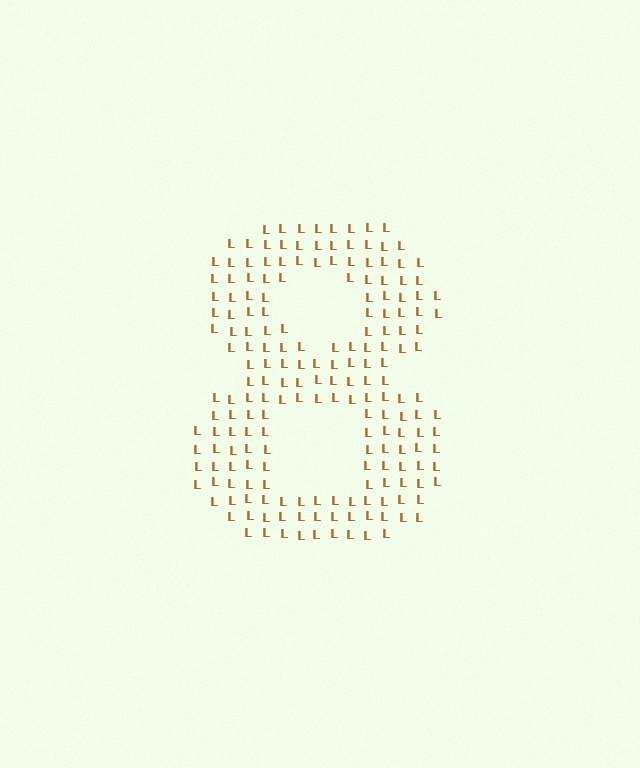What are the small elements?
The small elements are letter L's.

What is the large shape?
The large shape is the digit 8.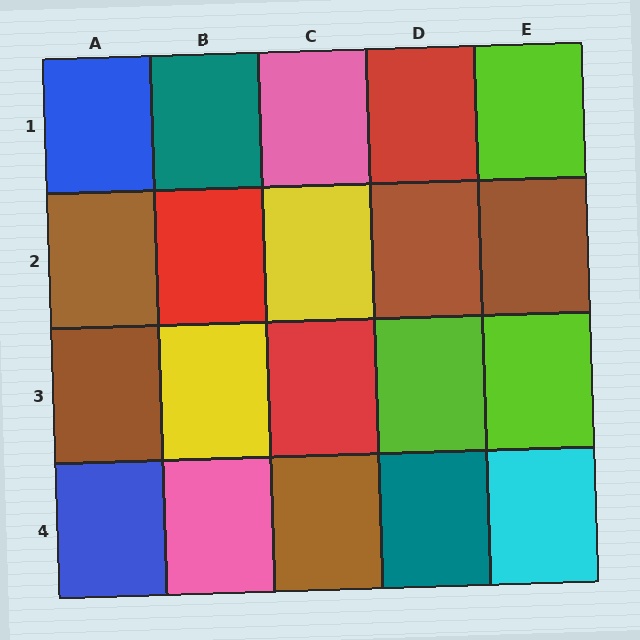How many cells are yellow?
2 cells are yellow.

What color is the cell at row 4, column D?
Teal.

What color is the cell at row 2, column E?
Brown.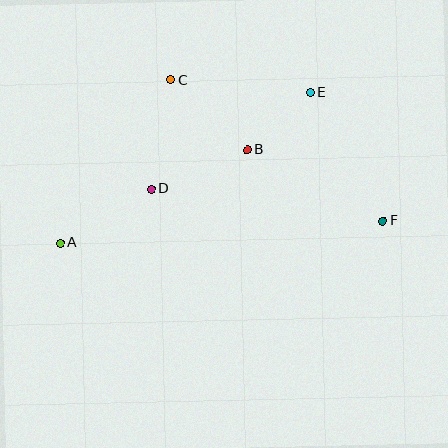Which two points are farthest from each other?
Points A and F are farthest from each other.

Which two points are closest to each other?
Points B and E are closest to each other.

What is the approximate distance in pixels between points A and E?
The distance between A and E is approximately 291 pixels.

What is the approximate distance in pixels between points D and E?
The distance between D and E is approximately 186 pixels.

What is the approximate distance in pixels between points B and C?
The distance between B and C is approximately 104 pixels.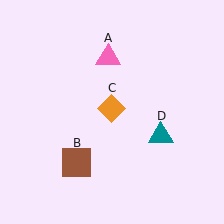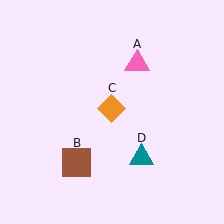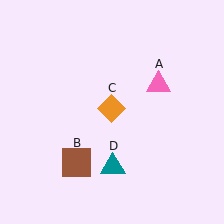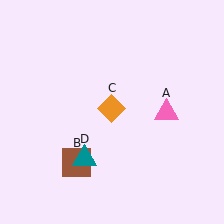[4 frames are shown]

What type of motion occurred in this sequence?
The pink triangle (object A), teal triangle (object D) rotated clockwise around the center of the scene.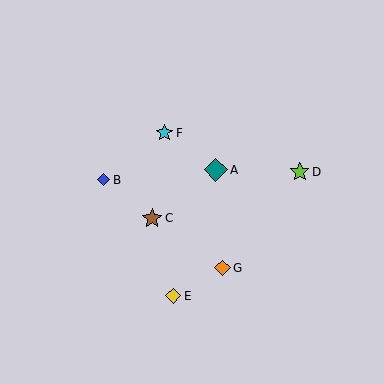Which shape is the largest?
The teal diamond (labeled A) is the largest.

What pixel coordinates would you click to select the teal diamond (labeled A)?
Click at (216, 170) to select the teal diamond A.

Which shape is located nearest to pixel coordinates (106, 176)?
The blue diamond (labeled B) at (104, 180) is nearest to that location.